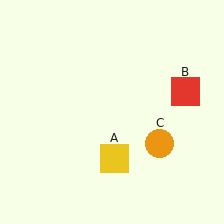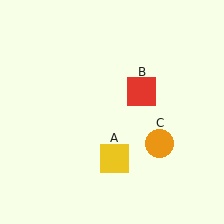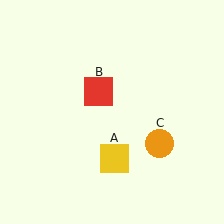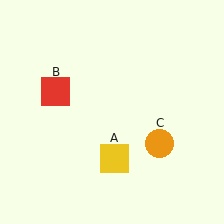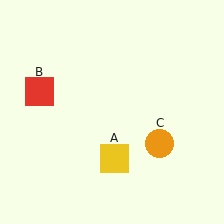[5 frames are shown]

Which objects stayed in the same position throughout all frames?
Yellow square (object A) and orange circle (object C) remained stationary.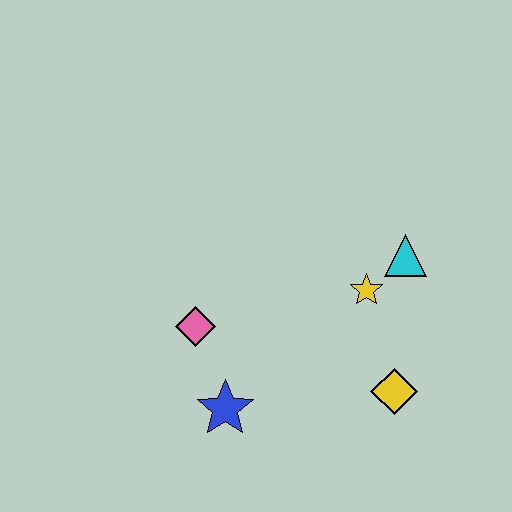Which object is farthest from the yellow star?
The blue star is farthest from the yellow star.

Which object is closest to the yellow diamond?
The yellow star is closest to the yellow diamond.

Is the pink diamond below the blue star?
No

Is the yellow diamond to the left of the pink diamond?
No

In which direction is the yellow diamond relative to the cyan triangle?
The yellow diamond is below the cyan triangle.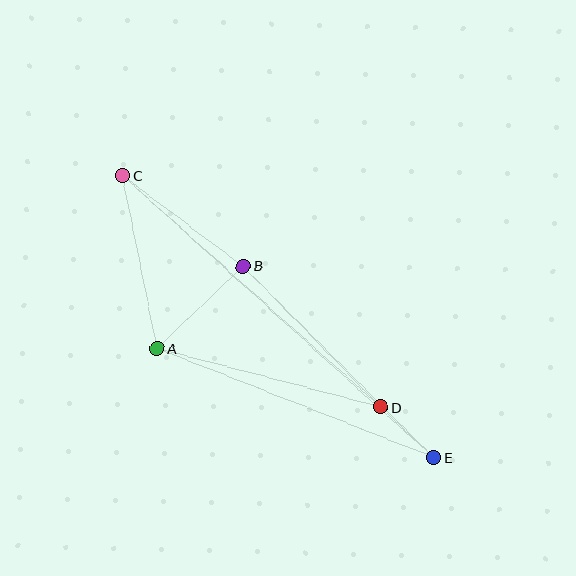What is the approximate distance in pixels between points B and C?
The distance between B and C is approximately 151 pixels.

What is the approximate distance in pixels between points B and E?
The distance between B and E is approximately 270 pixels.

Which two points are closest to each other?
Points D and E are closest to each other.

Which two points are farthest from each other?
Points C and E are farthest from each other.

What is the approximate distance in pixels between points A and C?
The distance between A and C is approximately 176 pixels.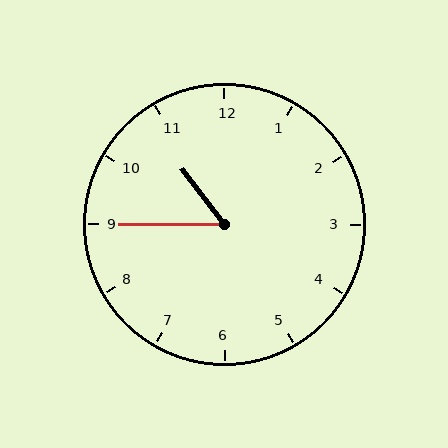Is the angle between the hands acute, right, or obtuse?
It is acute.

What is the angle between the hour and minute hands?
Approximately 52 degrees.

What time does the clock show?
10:45.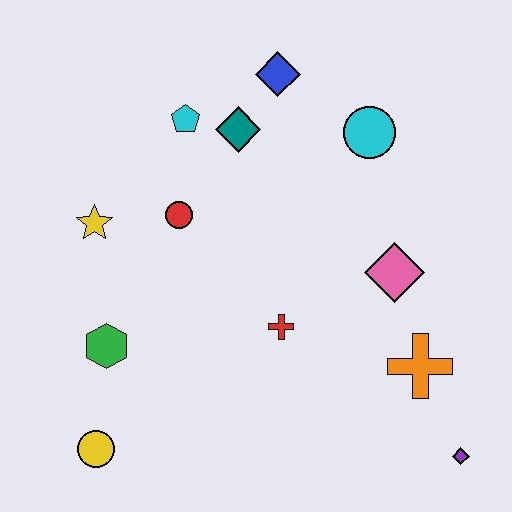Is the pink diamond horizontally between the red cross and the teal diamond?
No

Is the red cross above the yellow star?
No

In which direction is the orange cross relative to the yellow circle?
The orange cross is to the right of the yellow circle.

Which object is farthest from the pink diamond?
The yellow circle is farthest from the pink diamond.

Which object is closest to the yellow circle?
The green hexagon is closest to the yellow circle.